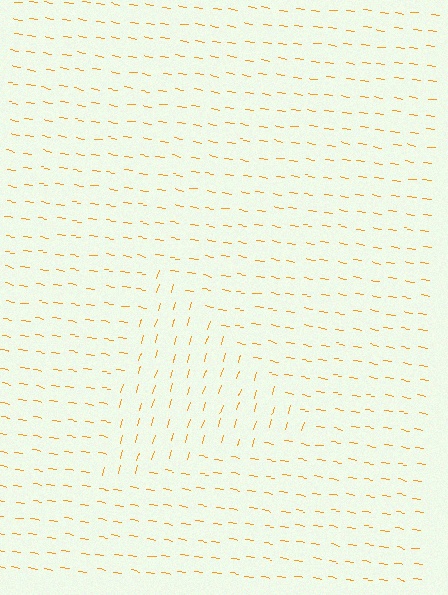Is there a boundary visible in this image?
Yes, there is a texture boundary formed by a change in line orientation.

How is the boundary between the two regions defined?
The boundary is defined purely by a change in line orientation (approximately 81 degrees difference). All lines are the same color and thickness.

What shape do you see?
I see a triangle.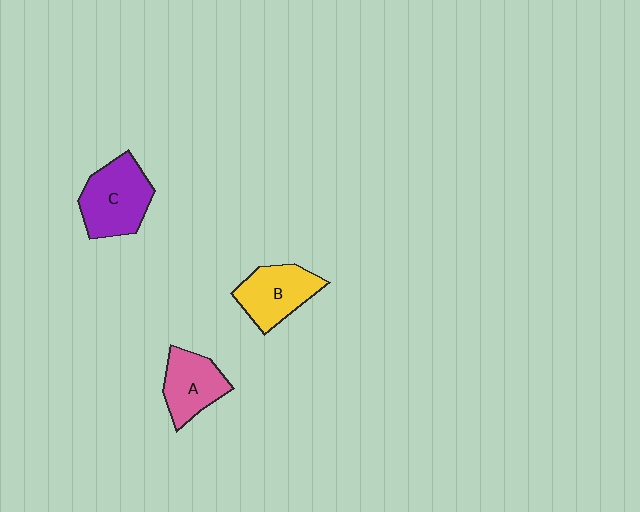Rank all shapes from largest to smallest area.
From largest to smallest: C (purple), B (yellow), A (pink).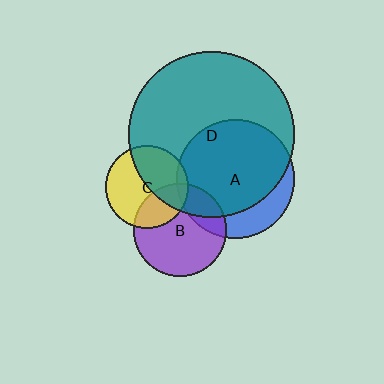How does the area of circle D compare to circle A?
Approximately 2.0 times.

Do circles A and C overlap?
Yes.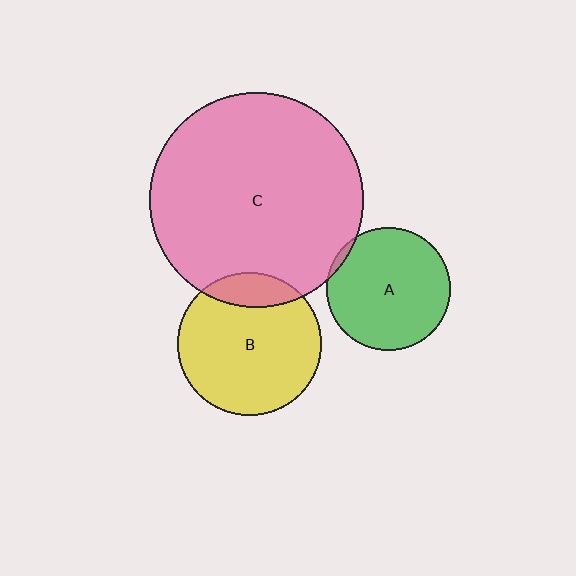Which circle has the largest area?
Circle C (pink).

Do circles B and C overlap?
Yes.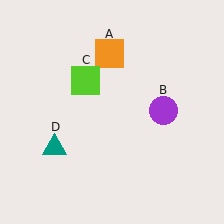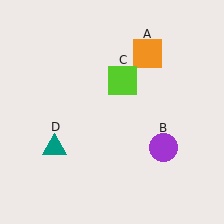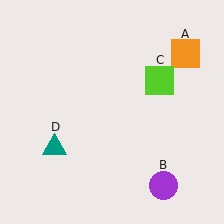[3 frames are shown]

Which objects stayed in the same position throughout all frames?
Teal triangle (object D) remained stationary.